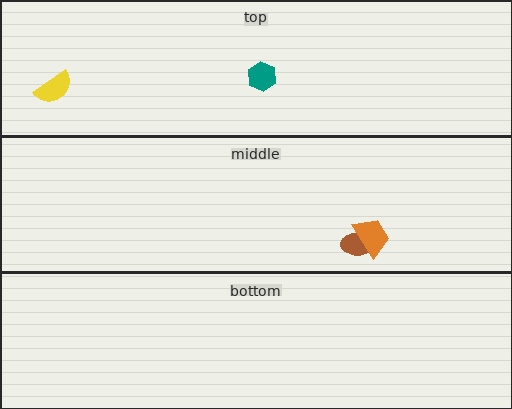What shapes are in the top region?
The teal hexagon, the yellow semicircle.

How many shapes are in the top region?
2.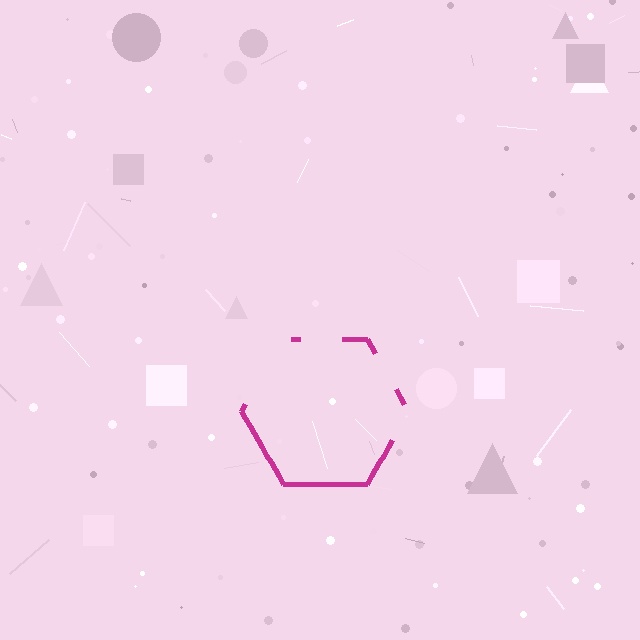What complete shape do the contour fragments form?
The contour fragments form a hexagon.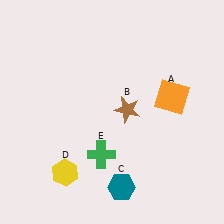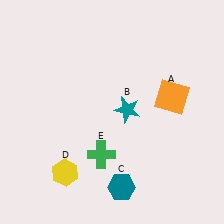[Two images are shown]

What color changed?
The star (B) changed from brown in Image 1 to teal in Image 2.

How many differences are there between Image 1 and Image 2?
There is 1 difference between the two images.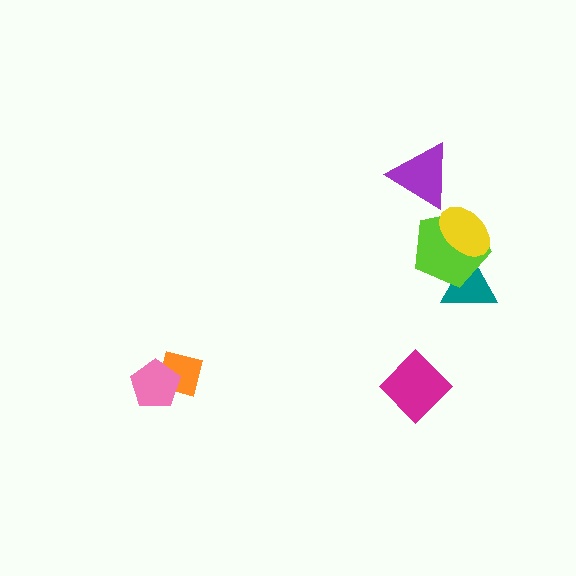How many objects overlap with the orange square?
1 object overlaps with the orange square.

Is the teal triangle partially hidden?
Yes, it is partially covered by another shape.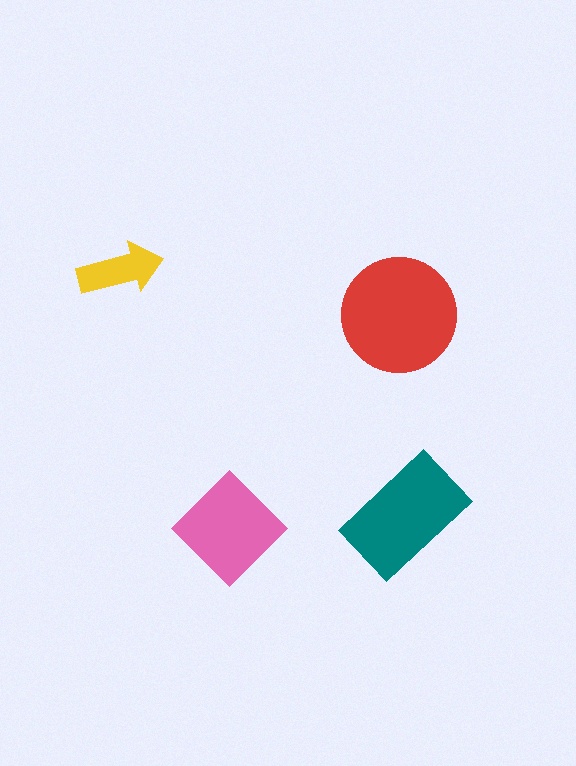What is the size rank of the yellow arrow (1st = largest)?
4th.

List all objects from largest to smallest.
The red circle, the teal rectangle, the pink diamond, the yellow arrow.